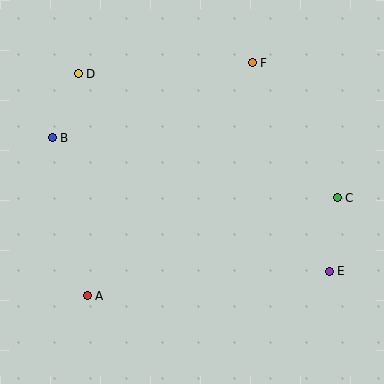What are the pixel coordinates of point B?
Point B is at (52, 138).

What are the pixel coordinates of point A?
Point A is at (87, 296).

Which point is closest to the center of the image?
Point F at (252, 63) is closest to the center.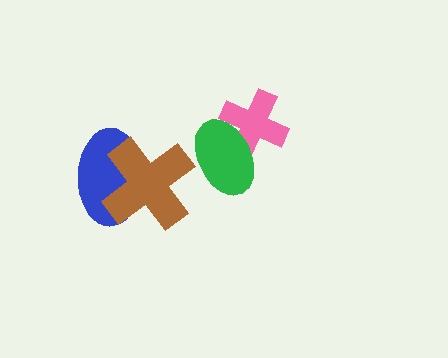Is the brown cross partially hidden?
No, no other shape covers it.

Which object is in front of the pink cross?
The green ellipse is in front of the pink cross.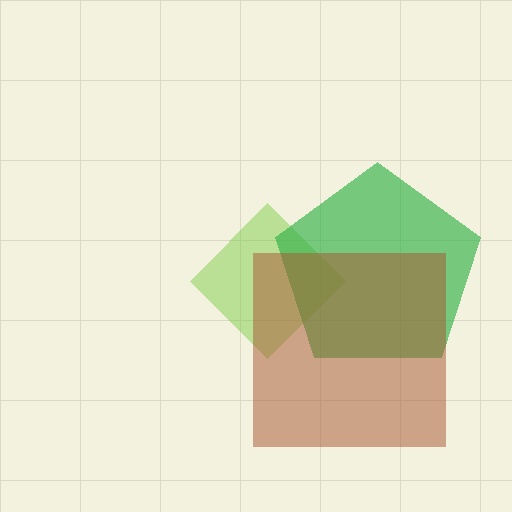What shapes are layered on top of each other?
The layered shapes are: a lime diamond, a green pentagon, a brown square.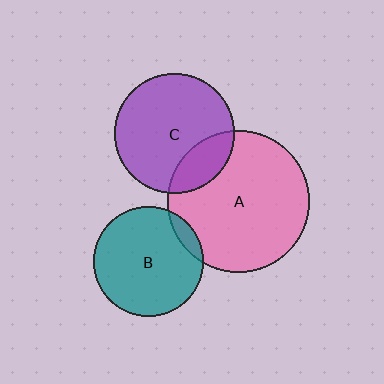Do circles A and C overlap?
Yes.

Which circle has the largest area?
Circle A (pink).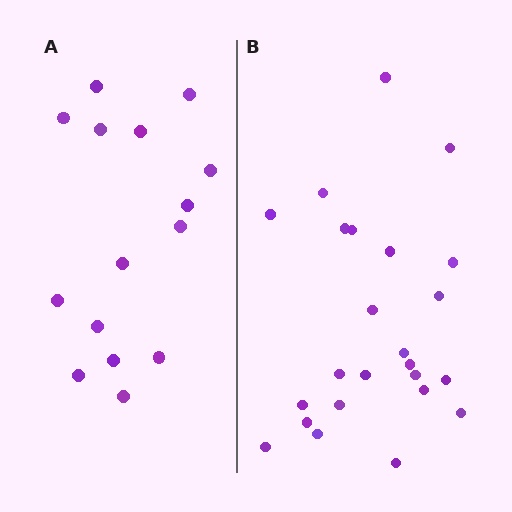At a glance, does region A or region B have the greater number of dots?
Region B (the right region) has more dots.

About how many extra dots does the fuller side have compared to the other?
Region B has roughly 8 or so more dots than region A.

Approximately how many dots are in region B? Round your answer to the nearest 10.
About 20 dots. (The exact count is 24, which rounds to 20.)